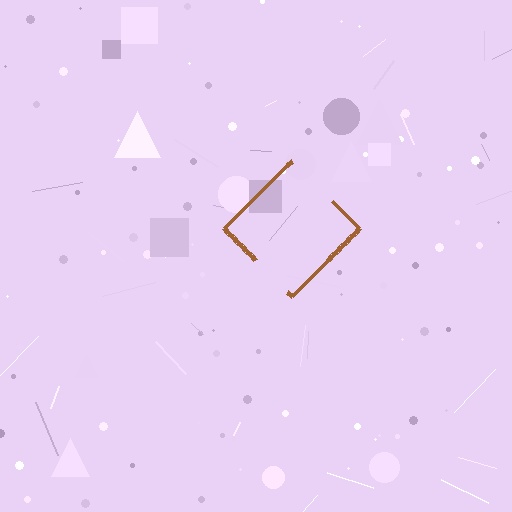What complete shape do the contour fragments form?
The contour fragments form a diamond.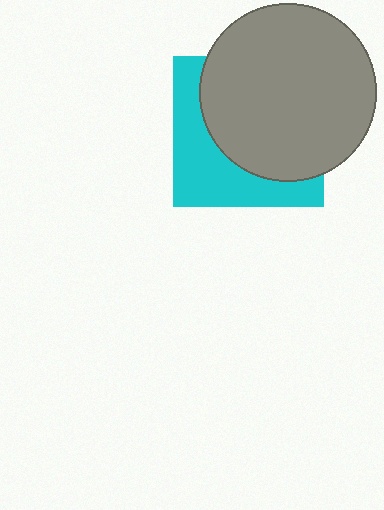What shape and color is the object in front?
The object in front is a gray circle.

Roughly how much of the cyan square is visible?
A small part of it is visible (roughly 39%).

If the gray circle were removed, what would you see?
You would see the complete cyan square.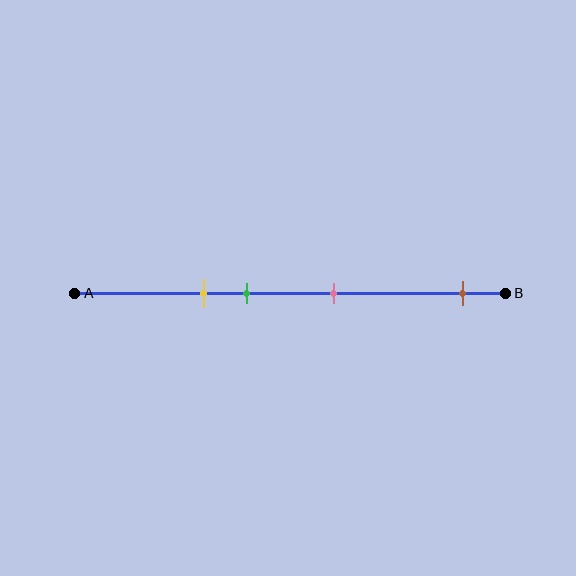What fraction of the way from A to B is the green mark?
The green mark is approximately 40% (0.4) of the way from A to B.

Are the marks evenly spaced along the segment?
No, the marks are not evenly spaced.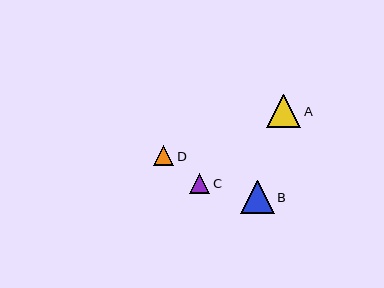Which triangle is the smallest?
Triangle C is the smallest with a size of approximately 20 pixels.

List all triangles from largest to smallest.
From largest to smallest: B, A, D, C.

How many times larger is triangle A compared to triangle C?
Triangle A is approximately 1.7 times the size of triangle C.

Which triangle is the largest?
Triangle B is the largest with a size of approximately 34 pixels.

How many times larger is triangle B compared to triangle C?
Triangle B is approximately 1.7 times the size of triangle C.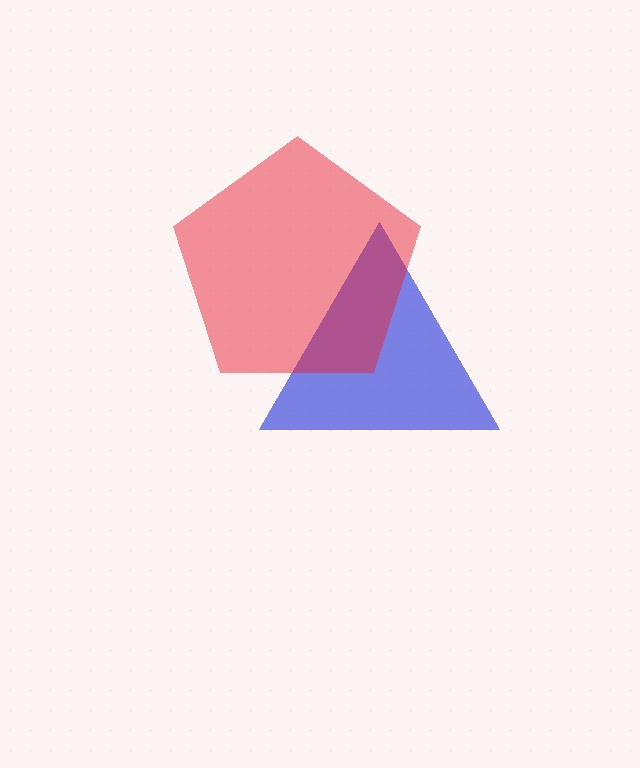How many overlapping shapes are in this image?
There are 2 overlapping shapes in the image.